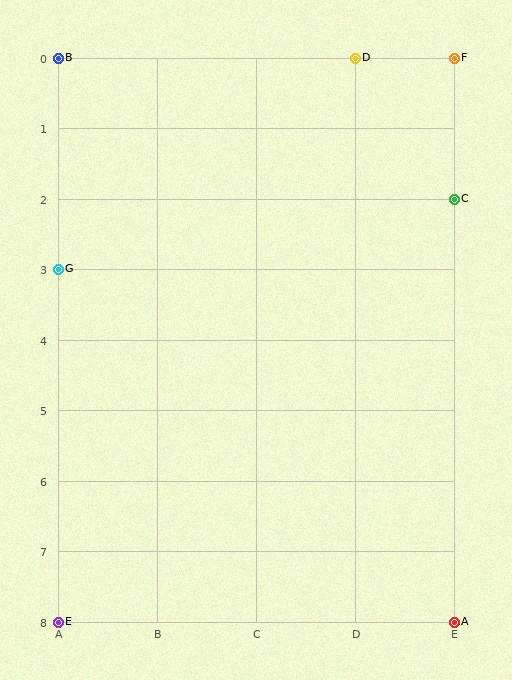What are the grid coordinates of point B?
Point B is at grid coordinates (A, 0).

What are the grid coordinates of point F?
Point F is at grid coordinates (E, 0).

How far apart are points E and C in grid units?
Points E and C are 4 columns and 6 rows apart (about 7.2 grid units diagonally).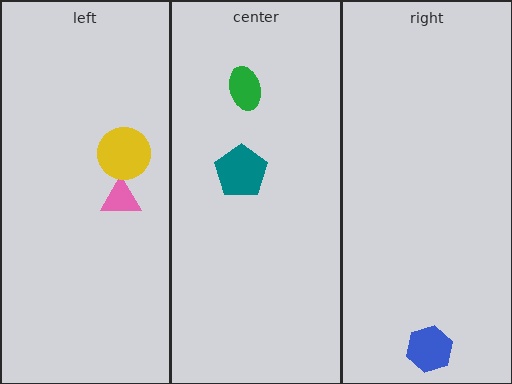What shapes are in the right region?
The blue hexagon.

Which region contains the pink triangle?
The left region.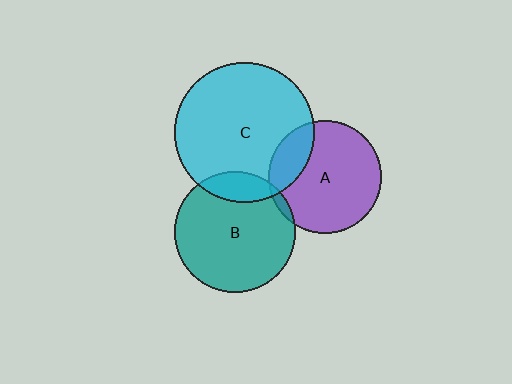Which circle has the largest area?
Circle C (cyan).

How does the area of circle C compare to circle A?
Approximately 1.5 times.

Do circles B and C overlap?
Yes.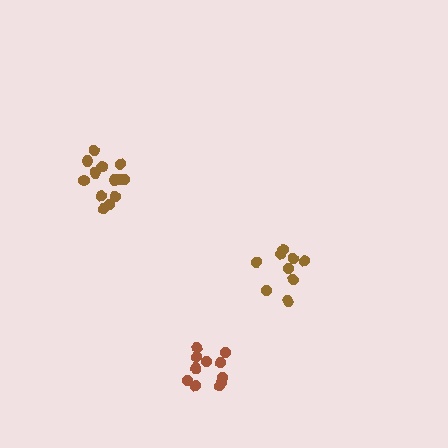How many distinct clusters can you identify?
There are 3 distinct clusters.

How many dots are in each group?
Group 1: 11 dots, Group 2: 9 dots, Group 3: 13 dots (33 total).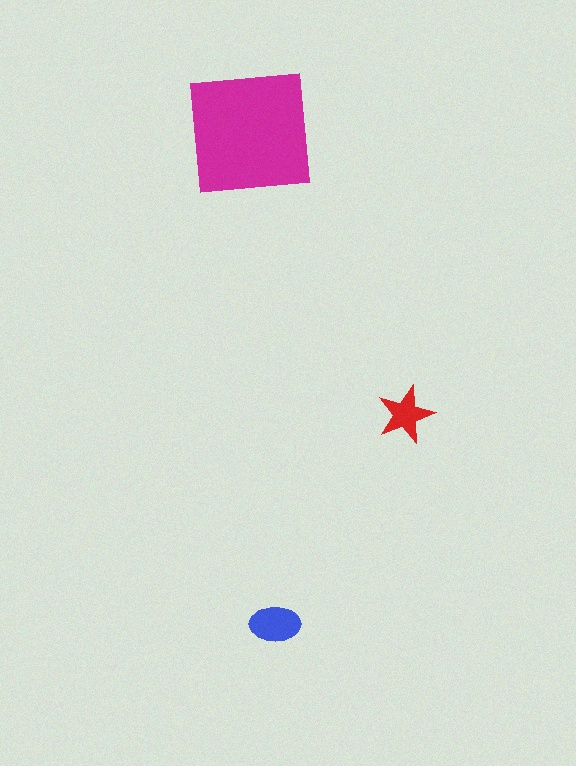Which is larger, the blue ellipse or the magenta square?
The magenta square.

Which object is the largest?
The magenta square.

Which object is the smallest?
The red star.